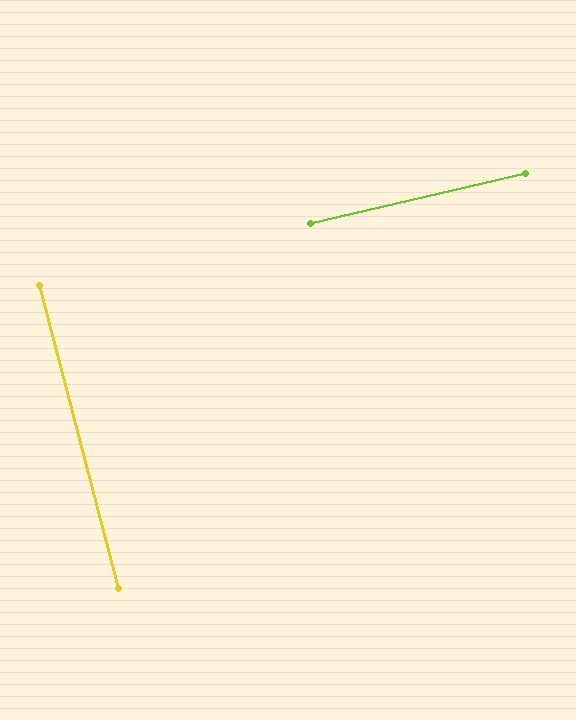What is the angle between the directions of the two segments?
Approximately 89 degrees.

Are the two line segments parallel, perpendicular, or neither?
Perpendicular — they meet at approximately 89°.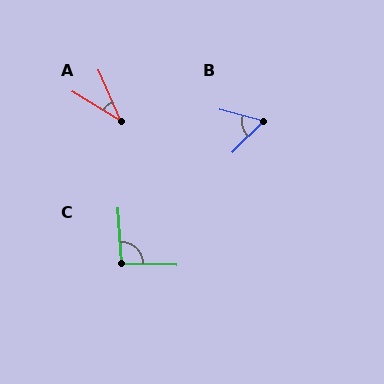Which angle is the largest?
C, at approximately 95 degrees.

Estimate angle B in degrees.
Approximately 60 degrees.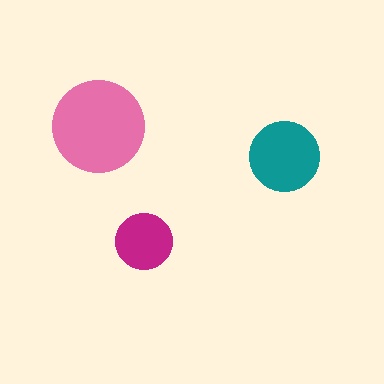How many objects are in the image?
There are 3 objects in the image.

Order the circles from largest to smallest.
the pink one, the teal one, the magenta one.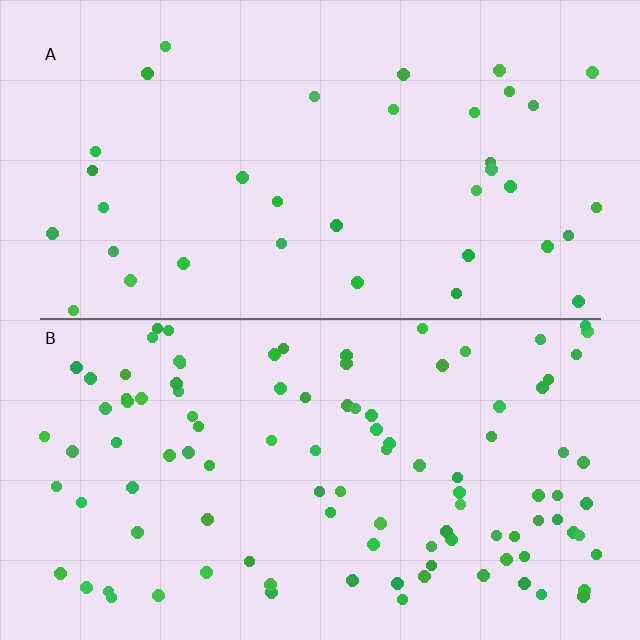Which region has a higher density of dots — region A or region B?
B (the bottom).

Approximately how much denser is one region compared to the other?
Approximately 2.9× — region B over region A.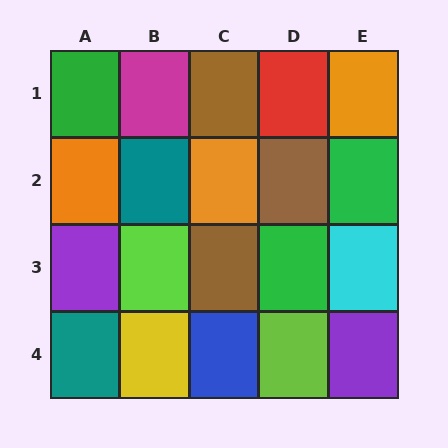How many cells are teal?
2 cells are teal.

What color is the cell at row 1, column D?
Red.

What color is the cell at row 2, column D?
Brown.